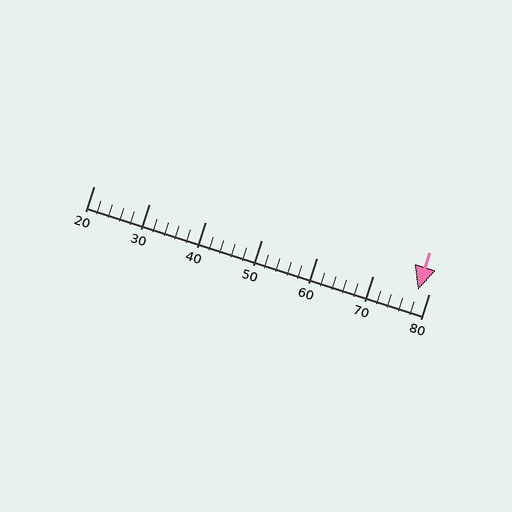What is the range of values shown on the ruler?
The ruler shows values from 20 to 80.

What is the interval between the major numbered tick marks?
The major tick marks are spaced 10 units apart.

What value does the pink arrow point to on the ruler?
The pink arrow points to approximately 78.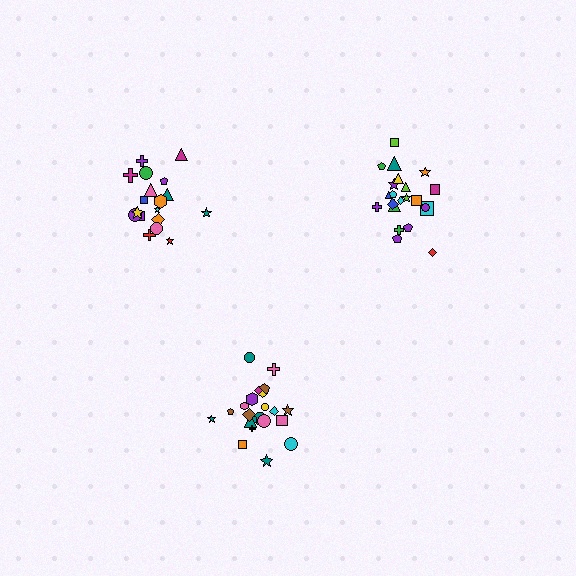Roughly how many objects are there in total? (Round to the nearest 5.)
Roughly 60 objects in total.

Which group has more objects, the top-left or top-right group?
The top-right group.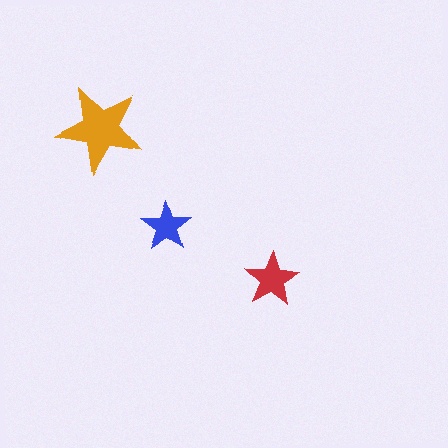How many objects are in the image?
There are 3 objects in the image.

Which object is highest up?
The orange star is topmost.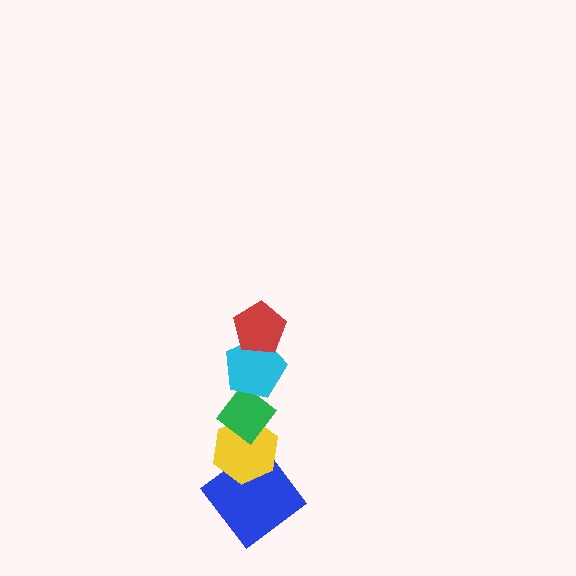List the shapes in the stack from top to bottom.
From top to bottom: the red pentagon, the cyan pentagon, the green diamond, the yellow hexagon, the blue diamond.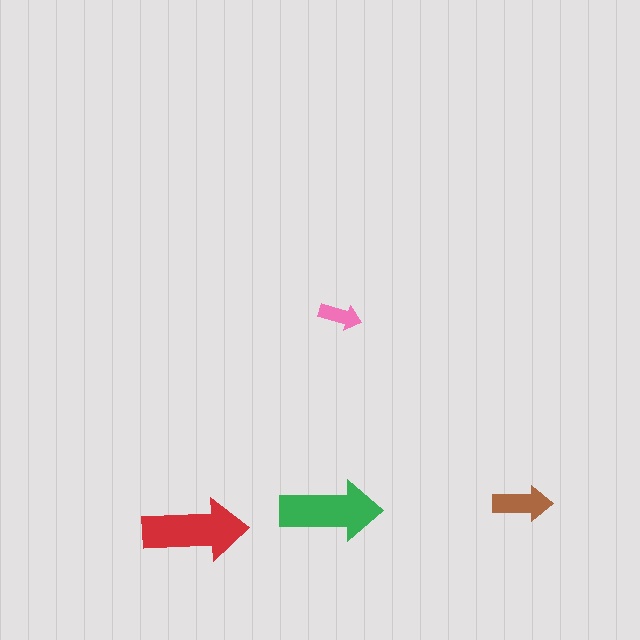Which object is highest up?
The pink arrow is topmost.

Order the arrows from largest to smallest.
the red one, the green one, the brown one, the pink one.